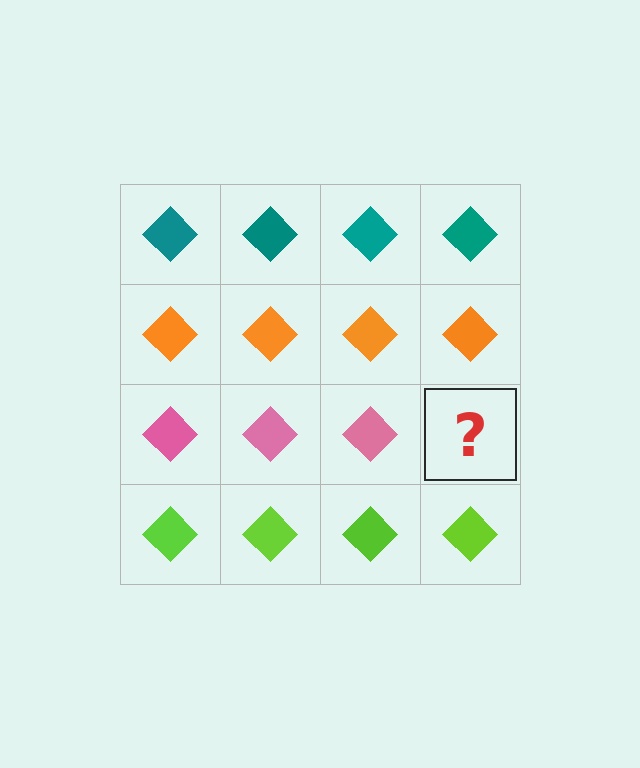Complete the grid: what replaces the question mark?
The question mark should be replaced with a pink diamond.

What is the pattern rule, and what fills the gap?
The rule is that each row has a consistent color. The gap should be filled with a pink diamond.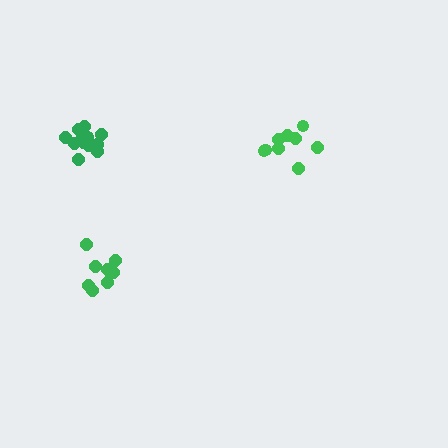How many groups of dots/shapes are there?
There are 3 groups.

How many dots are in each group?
Group 1: 9 dots, Group 2: 8 dots, Group 3: 12 dots (29 total).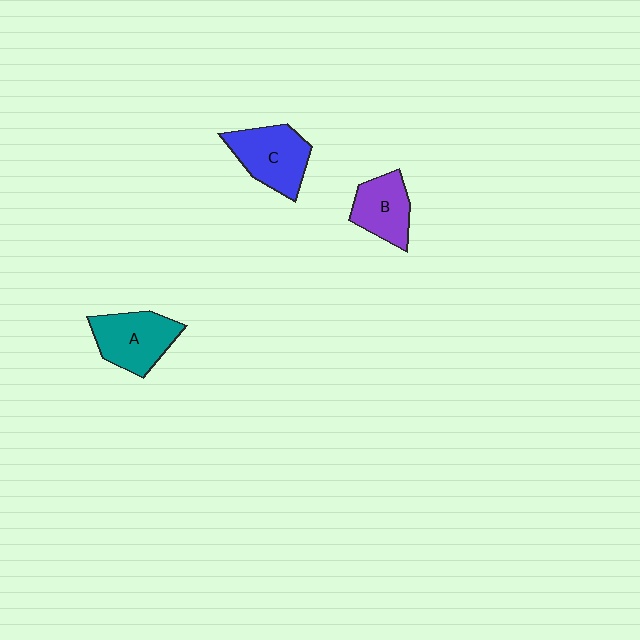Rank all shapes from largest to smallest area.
From largest to smallest: C (blue), A (teal), B (purple).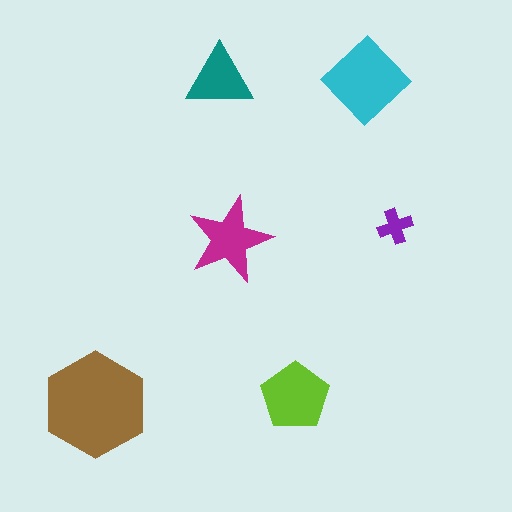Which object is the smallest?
The purple cross.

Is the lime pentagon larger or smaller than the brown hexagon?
Smaller.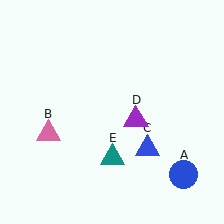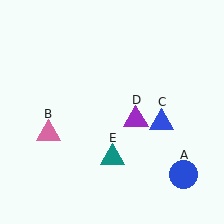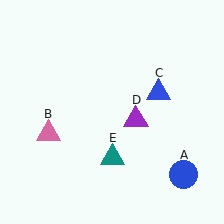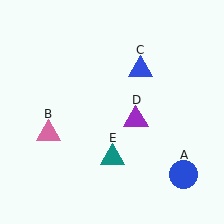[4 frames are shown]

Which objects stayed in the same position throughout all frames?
Blue circle (object A) and pink triangle (object B) and purple triangle (object D) and teal triangle (object E) remained stationary.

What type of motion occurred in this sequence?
The blue triangle (object C) rotated counterclockwise around the center of the scene.